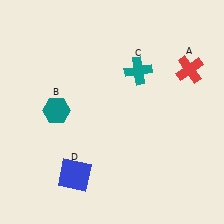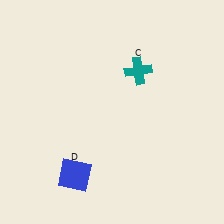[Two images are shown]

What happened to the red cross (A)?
The red cross (A) was removed in Image 2. It was in the top-right area of Image 1.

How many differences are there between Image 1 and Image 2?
There are 2 differences between the two images.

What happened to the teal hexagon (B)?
The teal hexagon (B) was removed in Image 2. It was in the top-left area of Image 1.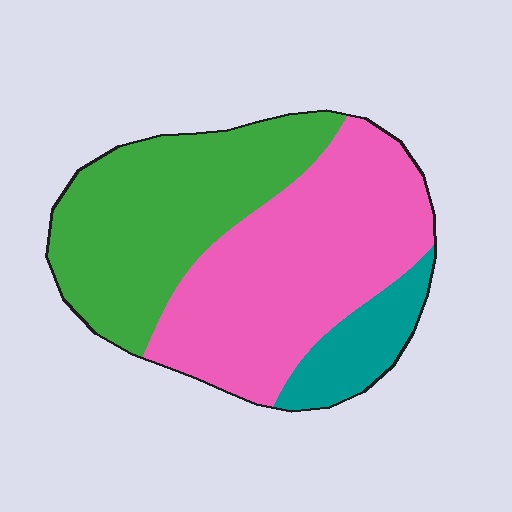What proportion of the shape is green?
Green covers roughly 40% of the shape.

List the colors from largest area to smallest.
From largest to smallest: pink, green, teal.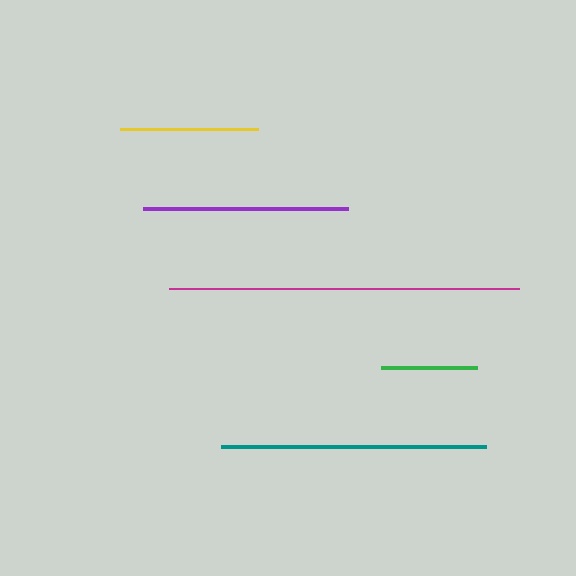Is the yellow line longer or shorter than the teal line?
The teal line is longer than the yellow line.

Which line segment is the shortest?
The green line is the shortest at approximately 96 pixels.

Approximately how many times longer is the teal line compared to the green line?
The teal line is approximately 2.8 times the length of the green line.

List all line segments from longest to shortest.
From longest to shortest: magenta, teal, purple, yellow, green.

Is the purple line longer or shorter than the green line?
The purple line is longer than the green line.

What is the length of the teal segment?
The teal segment is approximately 265 pixels long.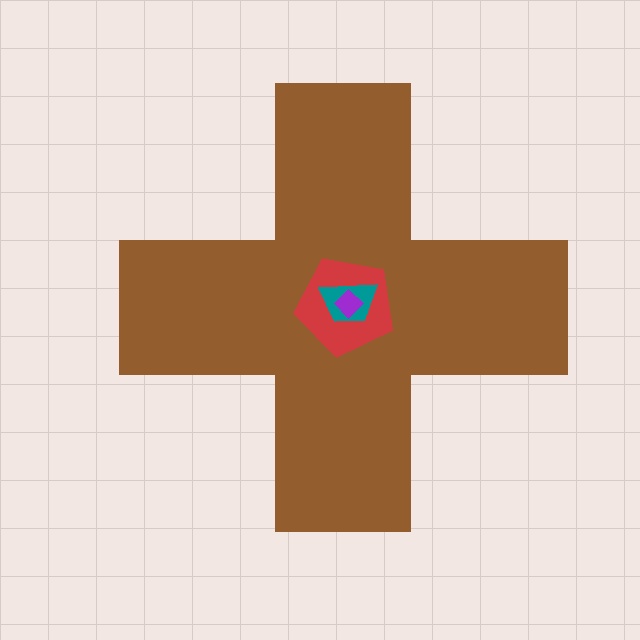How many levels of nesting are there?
4.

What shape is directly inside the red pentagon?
The teal trapezoid.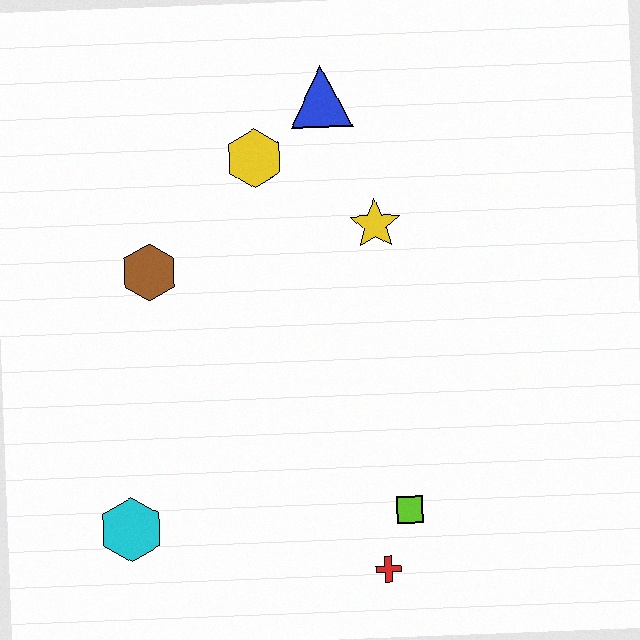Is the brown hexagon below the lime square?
No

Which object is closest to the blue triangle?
The yellow hexagon is closest to the blue triangle.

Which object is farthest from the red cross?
The blue triangle is farthest from the red cross.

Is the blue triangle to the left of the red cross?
Yes